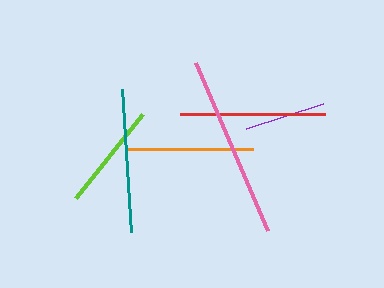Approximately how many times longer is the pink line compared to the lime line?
The pink line is approximately 1.7 times the length of the lime line.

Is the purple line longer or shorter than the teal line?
The teal line is longer than the purple line.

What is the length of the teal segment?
The teal segment is approximately 143 pixels long.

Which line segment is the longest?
The pink line is the longest at approximately 183 pixels.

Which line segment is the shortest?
The purple line is the shortest at approximately 81 pixels.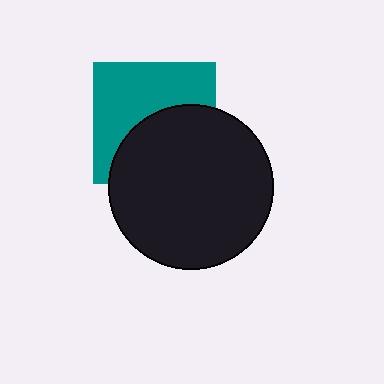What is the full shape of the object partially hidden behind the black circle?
The partially hidden object is a teal square.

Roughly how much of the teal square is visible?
About half of it is visible (roughly 53%).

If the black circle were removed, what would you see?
You would see the complete teal square.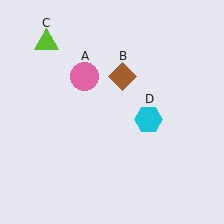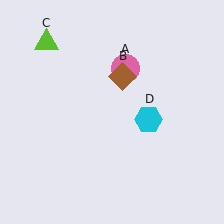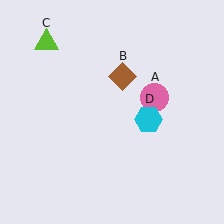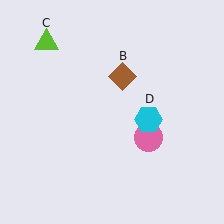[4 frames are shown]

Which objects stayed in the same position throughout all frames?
Brown diamond (object B) and lime triangle (object C) and cyan hexagon (object D) remained stationary.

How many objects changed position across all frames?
1 object changed position: pink circle (object A).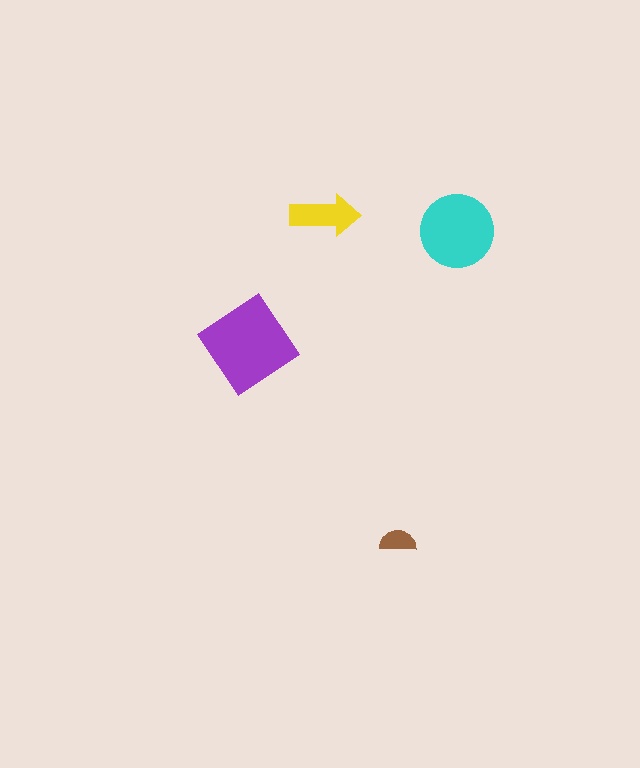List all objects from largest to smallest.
The purple diamond, the cyan circle, the yellow arrow, the brown semicircle.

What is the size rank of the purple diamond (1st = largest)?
1st.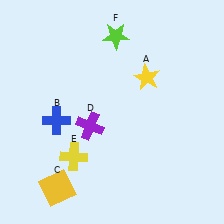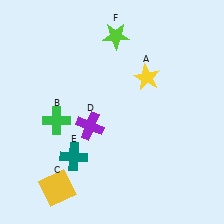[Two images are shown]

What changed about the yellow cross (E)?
In Image 1, E is yellow. In Image 2, it changed to teal.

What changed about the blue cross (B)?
In Image 1, B is blue. In Image 2, it changed to green.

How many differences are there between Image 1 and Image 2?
There are 2 differences between the two images.